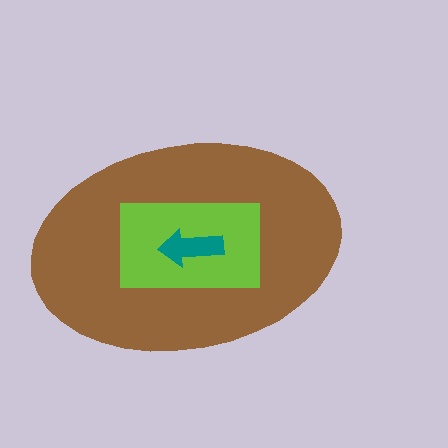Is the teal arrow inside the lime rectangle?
Yes.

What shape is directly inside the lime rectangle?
The teal arrow.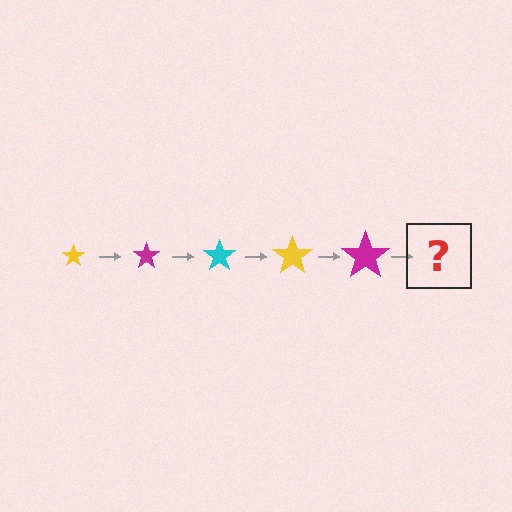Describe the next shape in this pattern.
It should be a cyan star, larger than the previous one.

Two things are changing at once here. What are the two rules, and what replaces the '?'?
The two rules are that the star grows larger each step and the color cycles through yellow, magenta, and cyan. The '?' should be a cyan star, larger than the previous one.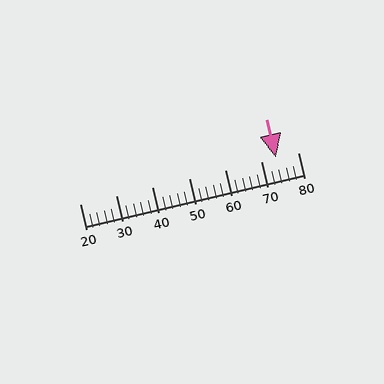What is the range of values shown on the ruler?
The ruler shows values from 20 to 80.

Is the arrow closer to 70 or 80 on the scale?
The arrow is closer to 70.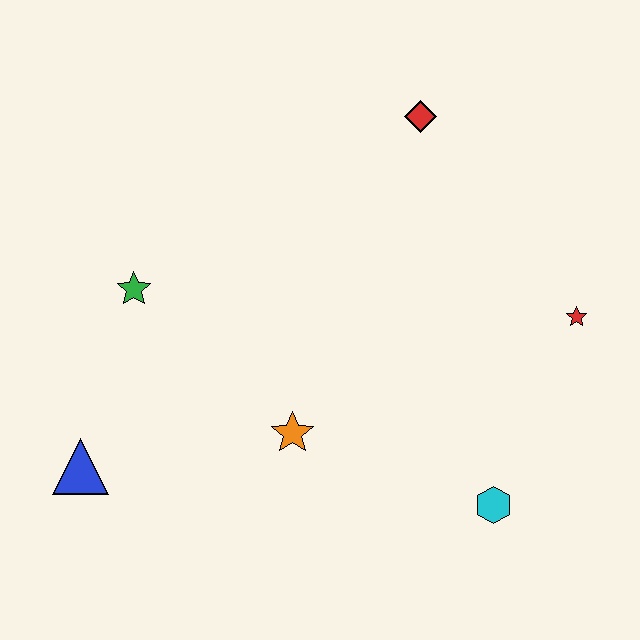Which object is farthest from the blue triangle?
The red star is farthest from the blue triangle.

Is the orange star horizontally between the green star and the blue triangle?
No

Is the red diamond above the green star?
Yes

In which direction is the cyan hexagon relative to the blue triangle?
The cyan hexagon is to the right of the blue triangle.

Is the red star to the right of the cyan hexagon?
Yes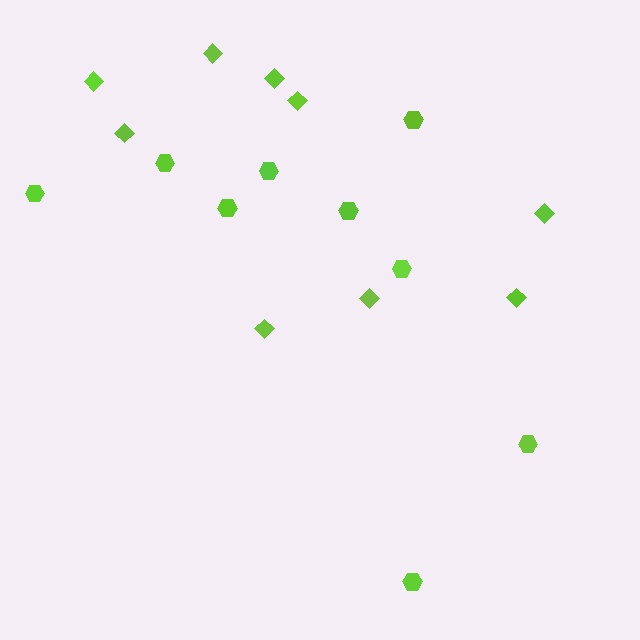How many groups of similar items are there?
There are 2 groups: one group of hexagons (9) and one group of diamonds (9).